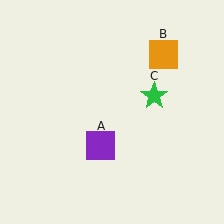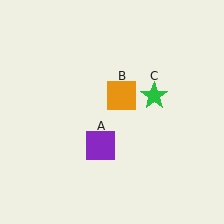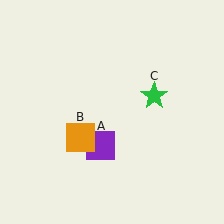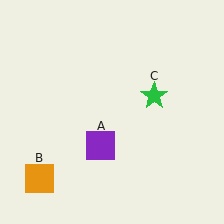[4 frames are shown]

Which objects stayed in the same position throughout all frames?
Purple square (object A) and green star (object C) remained stationary.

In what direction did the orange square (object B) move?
The orange square (object B) moved down and to the left.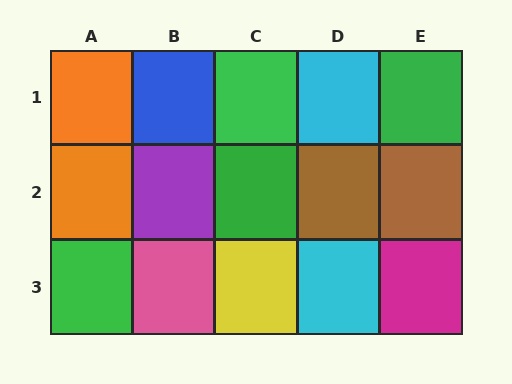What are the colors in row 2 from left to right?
Orange, purple, green, brown, brown.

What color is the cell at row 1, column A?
Orange.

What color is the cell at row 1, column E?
Green.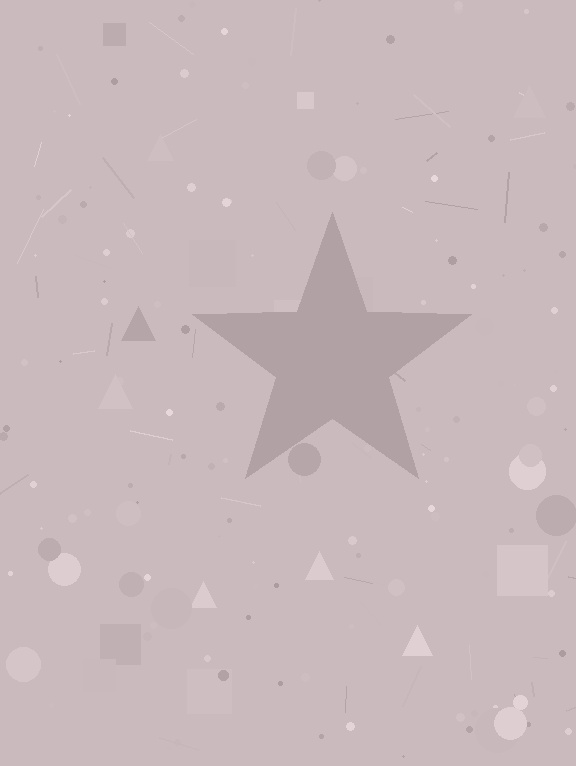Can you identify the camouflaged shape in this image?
The camouflaged shape is a star.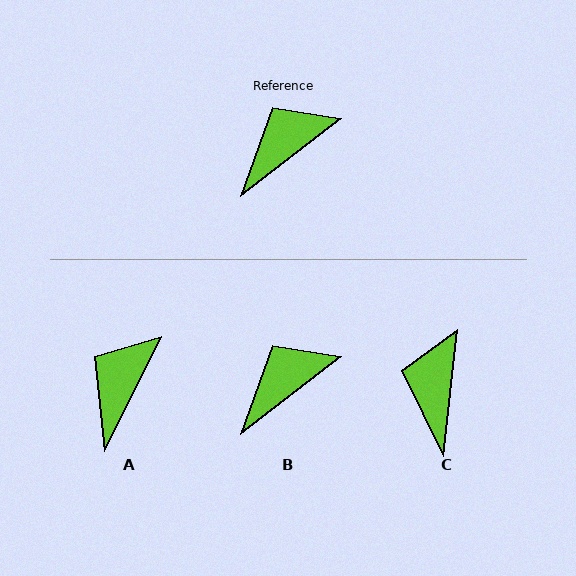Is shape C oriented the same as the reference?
No, it is off by about 45 degrees.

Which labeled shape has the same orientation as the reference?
B.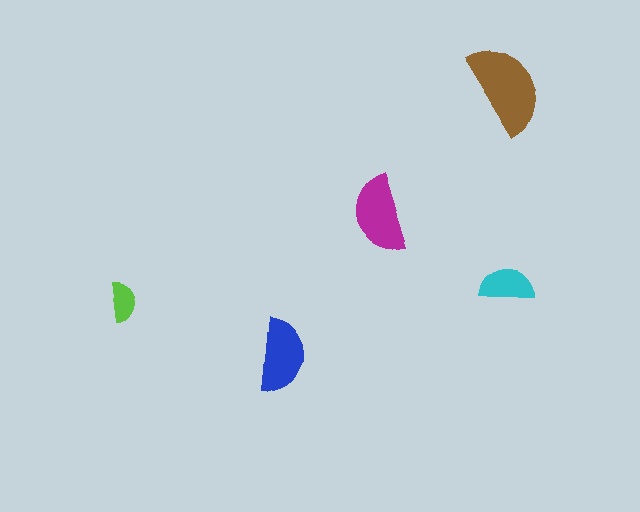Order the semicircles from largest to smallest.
the brown one, the magenta one, the blue one, the cyan one, the lime one.